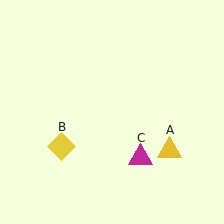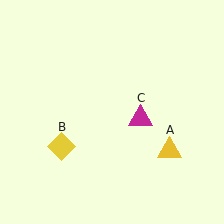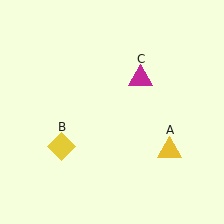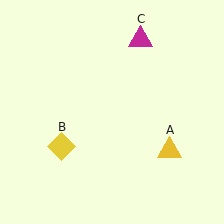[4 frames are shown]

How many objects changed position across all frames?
1 object changed position: magenta triangle (object C).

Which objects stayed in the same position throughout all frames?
Yellow triangle (object A) and yellow diamond (object B) remained stationary.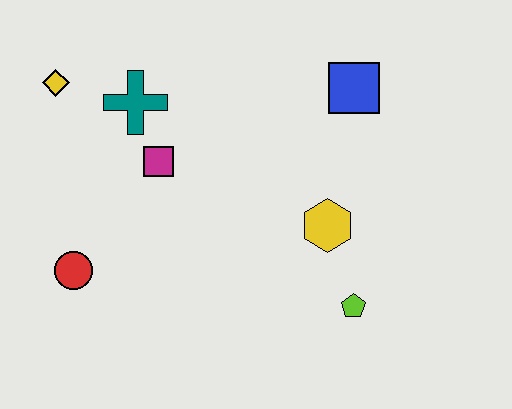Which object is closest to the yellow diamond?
The teal cross is closest to the yellow diamond.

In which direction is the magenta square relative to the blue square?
The magenta square is to the left of the blue square.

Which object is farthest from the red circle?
The blue square is farthest from the red circle.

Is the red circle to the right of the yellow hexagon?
No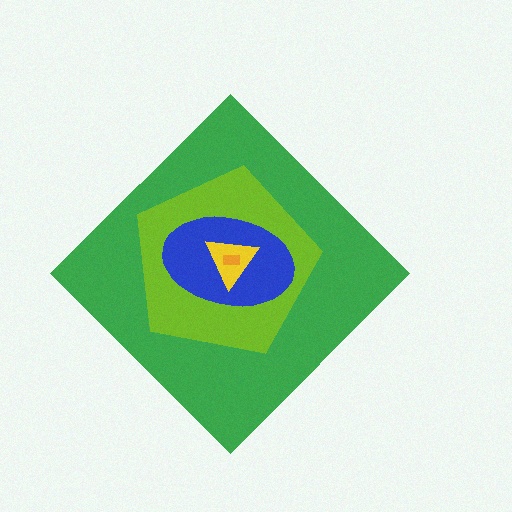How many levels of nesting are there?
5.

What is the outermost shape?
The green diamond.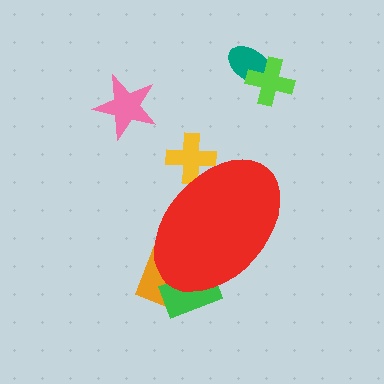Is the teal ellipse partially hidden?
No, the teal ellipse is fully visible.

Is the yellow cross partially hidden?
Yes, the yellow cross is partially hidden behind the red ellipse.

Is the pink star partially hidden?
No, the pink star is fully visible.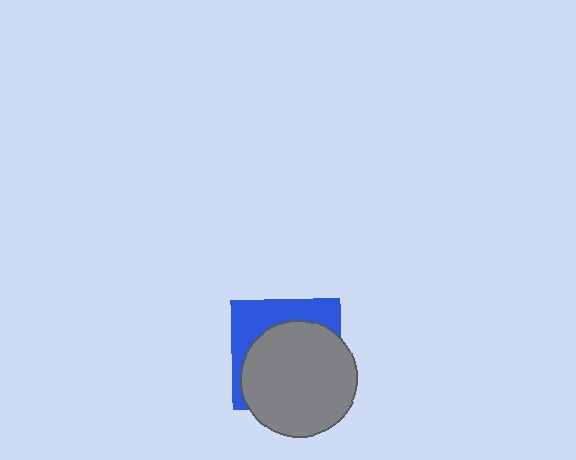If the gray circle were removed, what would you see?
You would see the complete blue square.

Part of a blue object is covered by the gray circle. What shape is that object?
It is a square.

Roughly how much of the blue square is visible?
A small part of it is visible (roughly 33%).